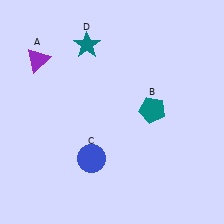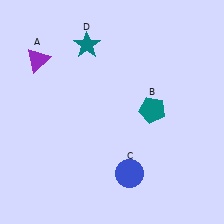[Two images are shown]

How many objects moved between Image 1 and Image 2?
1 object moved between the two images.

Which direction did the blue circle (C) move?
The blue circle (C) moved right.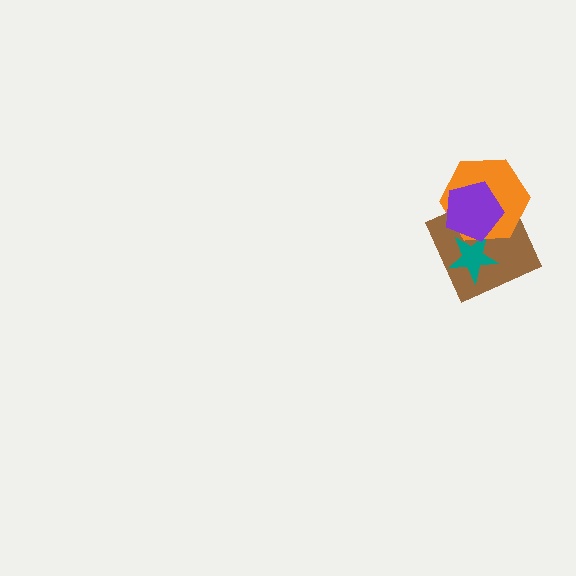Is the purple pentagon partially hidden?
No, no other shape covers it.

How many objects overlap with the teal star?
3 objects overlap with the teal star.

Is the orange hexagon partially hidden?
Yes, it is partially covered by another shape.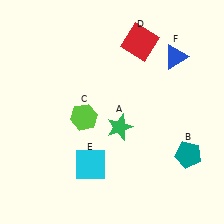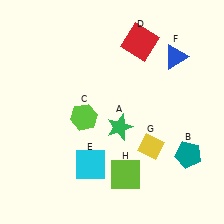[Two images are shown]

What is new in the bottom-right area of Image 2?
A lime square (H) was added in the bottom-right area of Image 2.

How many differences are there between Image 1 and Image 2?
There are 2 differences between the two images.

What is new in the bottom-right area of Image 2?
A yellow diamond (G) was added in the bottom-right area of Image 2.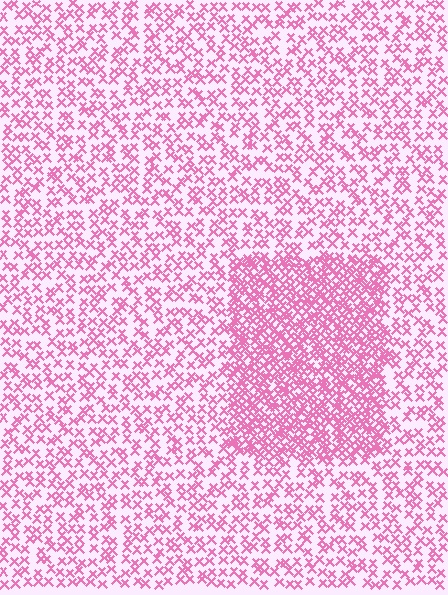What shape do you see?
I see a rectangle.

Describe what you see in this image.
The image contains small pink elements arranged at two different densities. A rectangle-shaped region is visible where the elements are more densely packed than the surrounding area.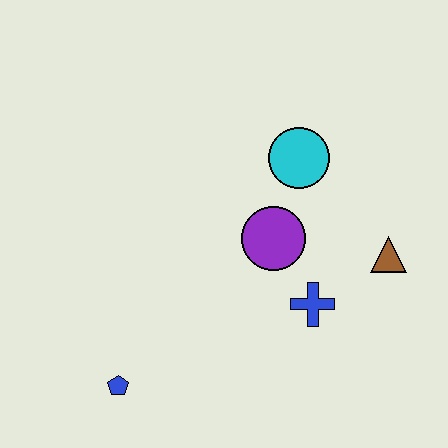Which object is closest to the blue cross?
The purple circle is closest to the blue cross.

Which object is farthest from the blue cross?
The blue pentagon is farthest from the blue cross.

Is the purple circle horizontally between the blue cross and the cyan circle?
No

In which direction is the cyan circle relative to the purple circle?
The cyan circle is above the purple circle.